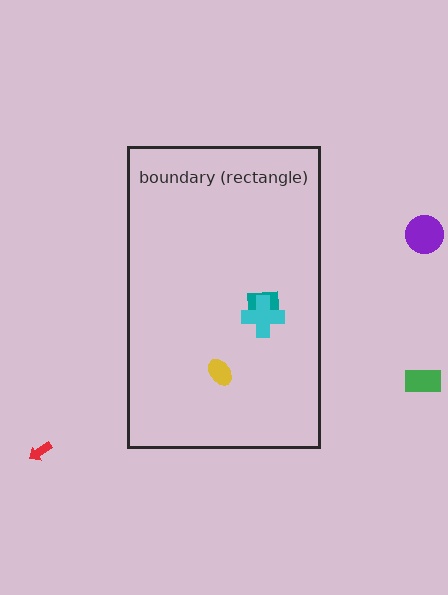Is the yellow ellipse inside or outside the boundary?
Inside.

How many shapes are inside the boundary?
3 inside, 3 outside.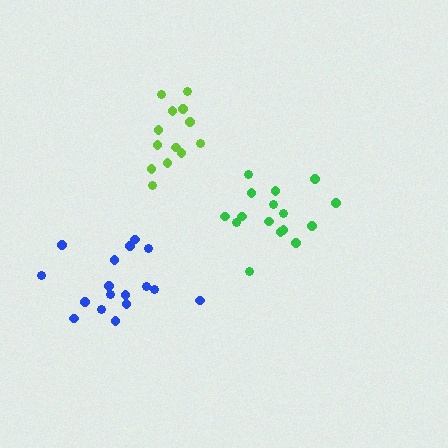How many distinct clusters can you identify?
There are 3 distinct clusters.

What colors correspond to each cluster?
The clusters are colored: blue, lime, green.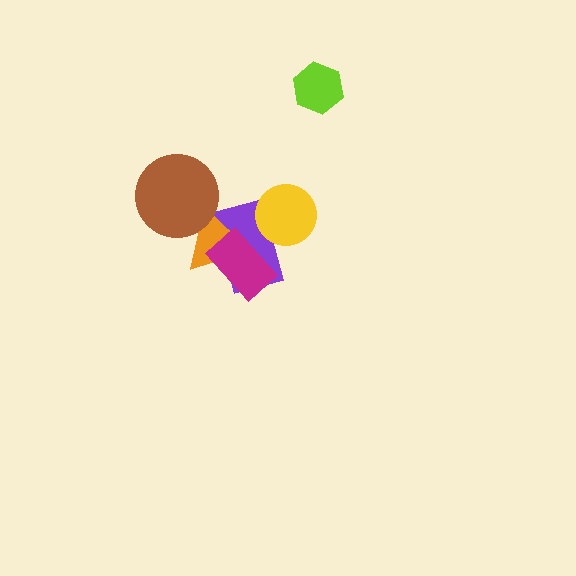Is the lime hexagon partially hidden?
No, no other shape covers it.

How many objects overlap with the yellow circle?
1 object overlaps with the yellow circle.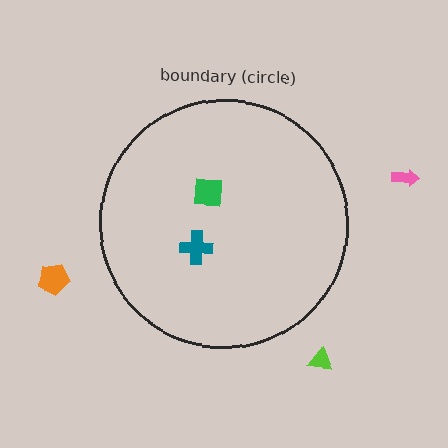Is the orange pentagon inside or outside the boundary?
Outside.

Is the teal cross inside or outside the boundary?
Inside.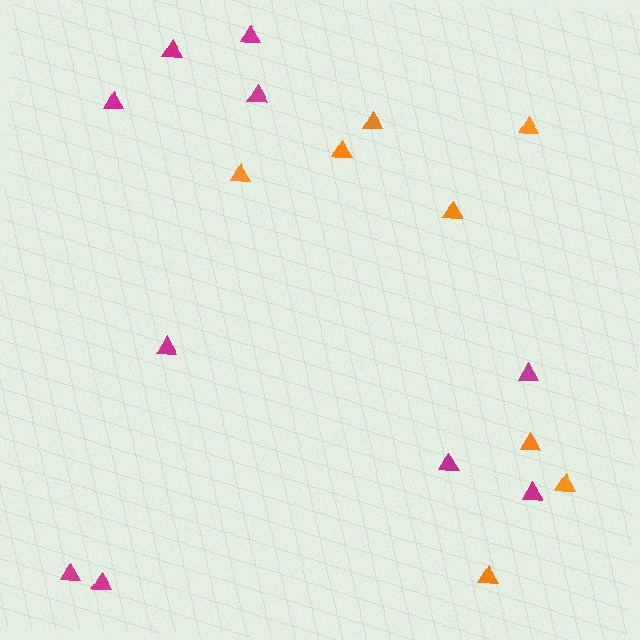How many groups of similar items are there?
There are 2 groups: one group of orange triangles (8) and one group of magenta triangles (10).